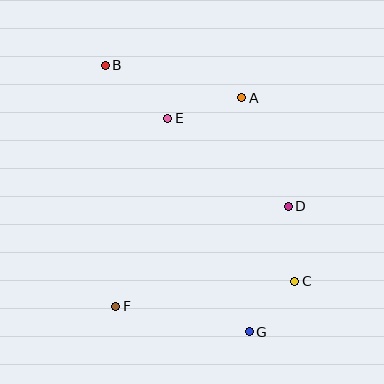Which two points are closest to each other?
Points C and G are closest to each other.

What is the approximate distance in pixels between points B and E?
The distance between B and E is approximately 82 pixels.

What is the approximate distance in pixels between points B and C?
The distance between B and C is approximately 287 pixels.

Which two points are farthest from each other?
Points B and G are farthest from each other.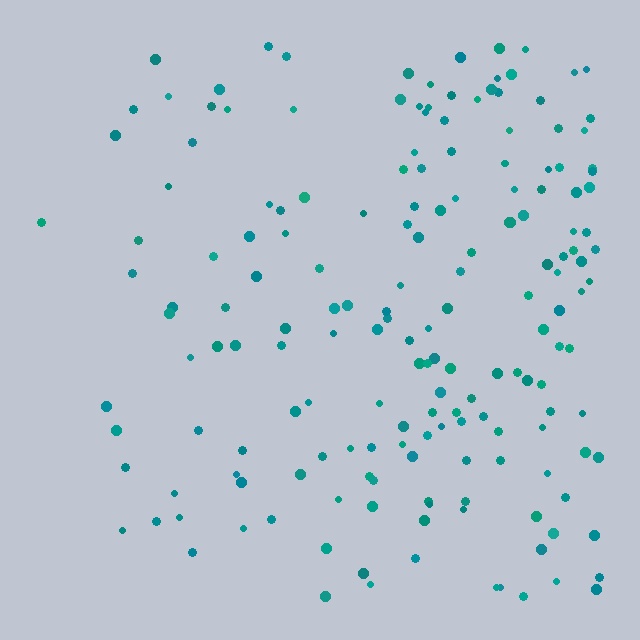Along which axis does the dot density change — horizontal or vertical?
Horizontal.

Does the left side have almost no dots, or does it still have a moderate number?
Still a moderate number, just noticeably fewer than the right.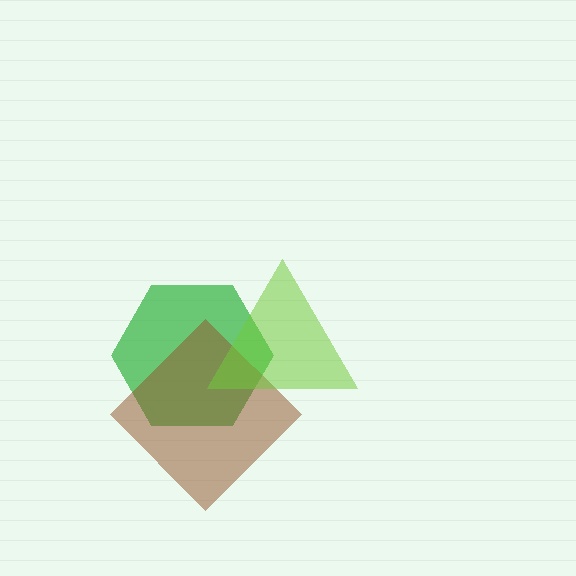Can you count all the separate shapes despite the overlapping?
Yes, there are 3 separate shapes.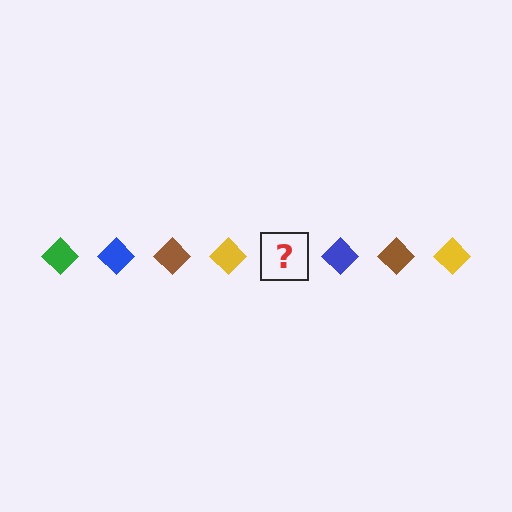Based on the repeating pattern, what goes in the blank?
The blank should be a green diamond.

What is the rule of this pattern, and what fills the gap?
The rule is that the pattern cycles through green, blue, brown, yellow diamonds. The gap should be filled with a green diamond.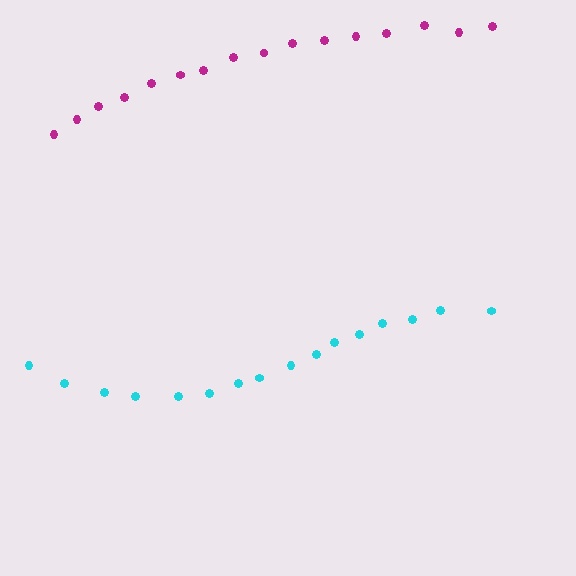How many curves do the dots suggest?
There are 2 distinct paths.